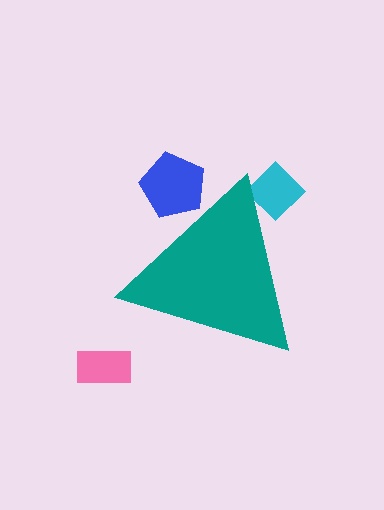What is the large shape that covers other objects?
A teal triangle.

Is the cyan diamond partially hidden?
Yes, the cyan diamond is partially hidden behind the teal triangle.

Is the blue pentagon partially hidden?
Yes, the blue pentagon is partially hidden behind the teal triangle.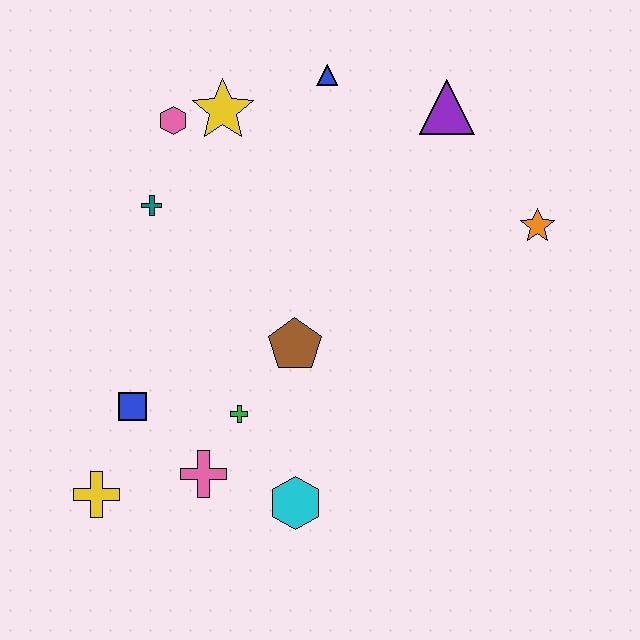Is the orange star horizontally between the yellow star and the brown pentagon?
No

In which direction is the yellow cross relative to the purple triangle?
The yellow cross is below the purple triangle.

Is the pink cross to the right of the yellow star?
No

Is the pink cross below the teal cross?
Yes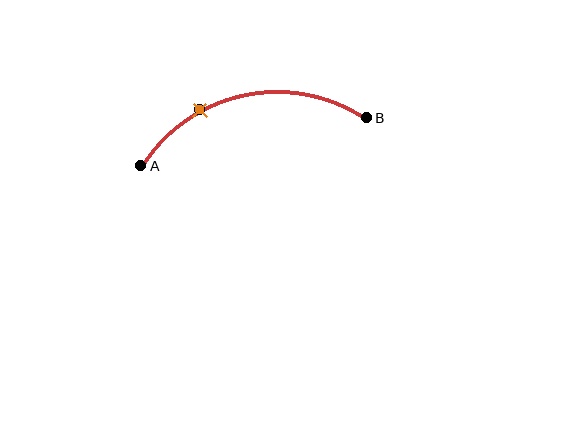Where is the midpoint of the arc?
The arc midpoint is the point on the curve farthest from the straight line joining A and B. It sits above that line.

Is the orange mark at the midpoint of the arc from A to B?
No. The orange mark lies on the arc but is closer to endpoint A. The arc midpoint would be at the point on the curve equidistant along the arc from both A and B.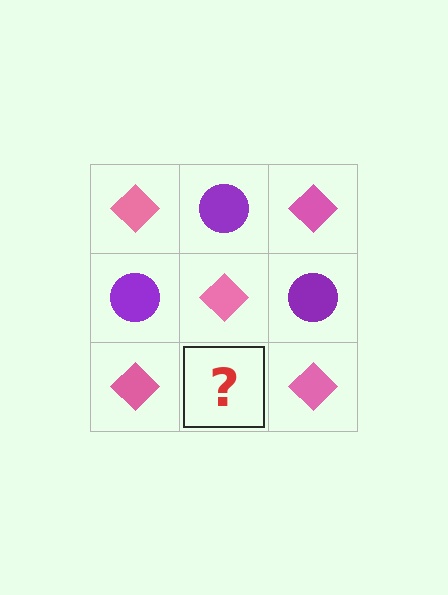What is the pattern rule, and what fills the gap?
The rule is that it alternates pink diamond and purple circle in a checkerboard pattern. The gap should be filled with a purple circle.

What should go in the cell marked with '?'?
The missing cell should contain a purple circle.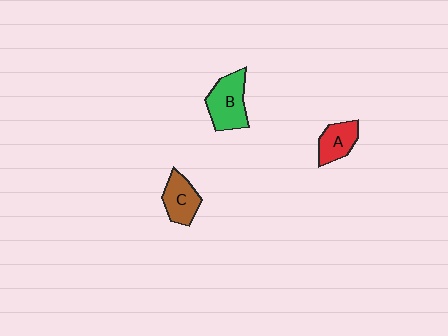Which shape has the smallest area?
Shape A (red).